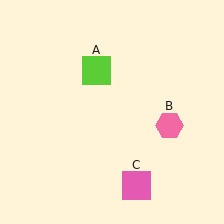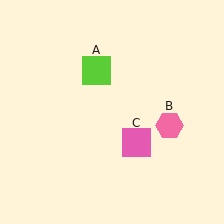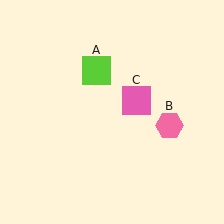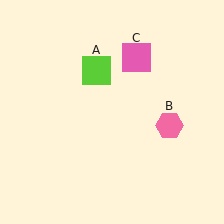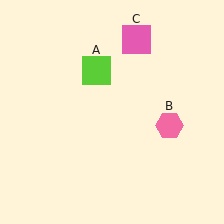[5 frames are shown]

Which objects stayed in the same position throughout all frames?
Lime square (object A) and pink hexagon (object B) remained stationary.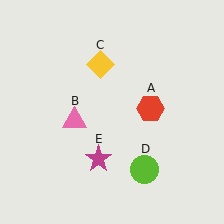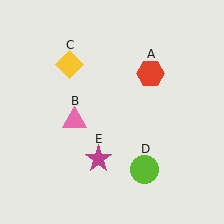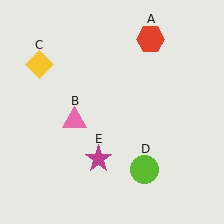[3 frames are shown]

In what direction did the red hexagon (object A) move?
The red hexagon (object A) moved up.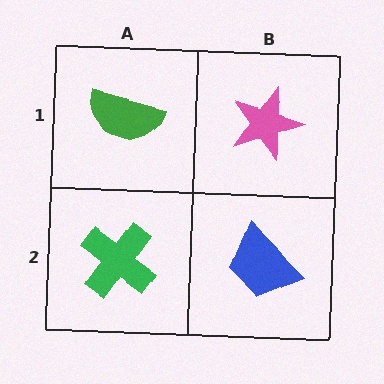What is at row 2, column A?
A green cross.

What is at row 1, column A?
A green semicircle.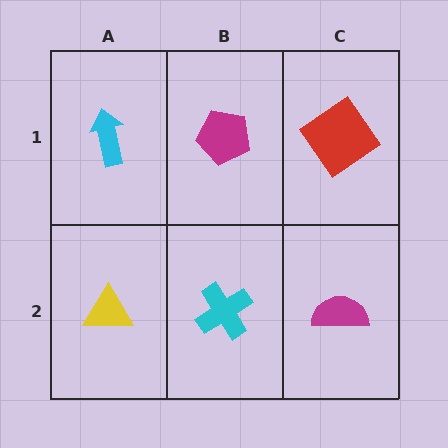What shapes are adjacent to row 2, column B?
A magenta pentagon (row 1, column B), a yellow triangle (row 2, column A), a magenta semicircle (row 2, column C).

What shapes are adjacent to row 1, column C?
A magenta semicircle (row 2, column C), a magenta pentagon (row 1, column B).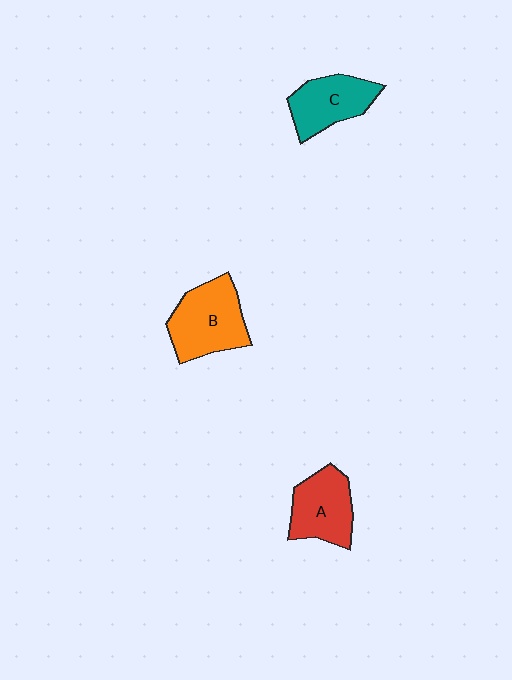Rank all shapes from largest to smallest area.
From largest to smallest: B (orange), A (red), C (teal).